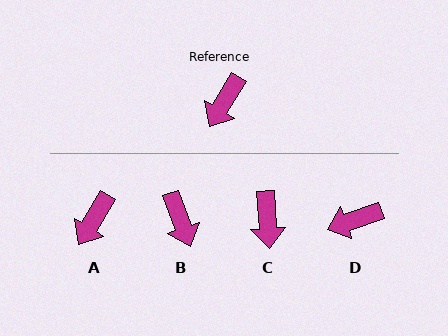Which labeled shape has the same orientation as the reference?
A.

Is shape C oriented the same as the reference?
No, it is off by about 35 degrees.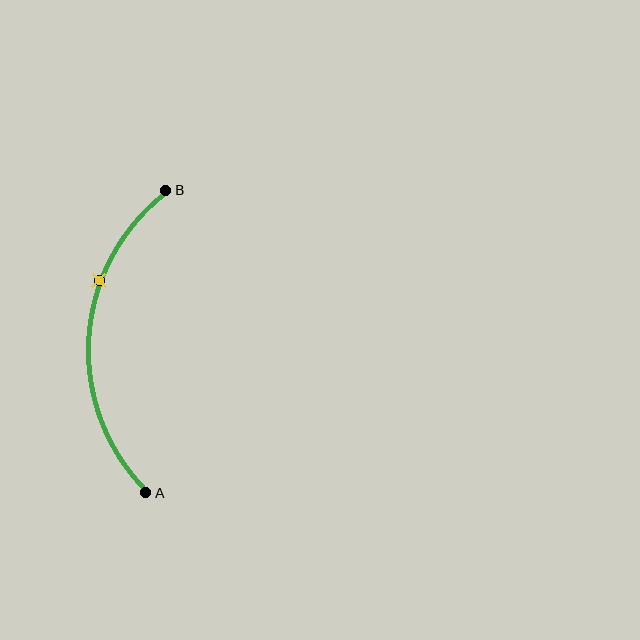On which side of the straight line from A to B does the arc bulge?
The arc bulges to the left of the straight line connecting A and B.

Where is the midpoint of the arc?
The arc midpoint is the point on the curve farthest from the straight line joining A and B. It sits to the left of that line.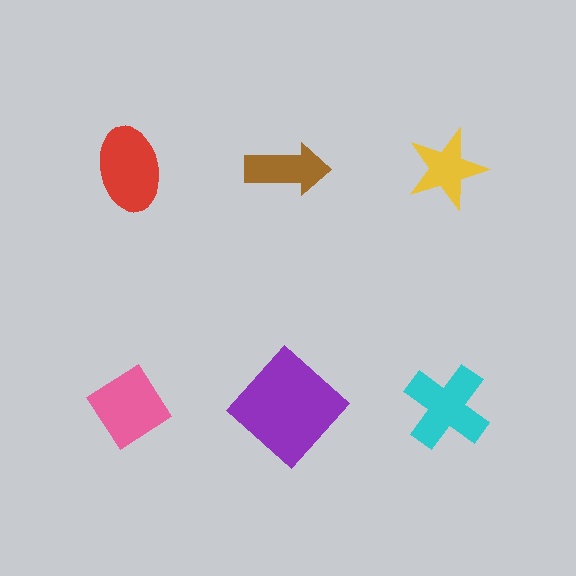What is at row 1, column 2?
A brown arrow.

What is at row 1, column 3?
A yellow star.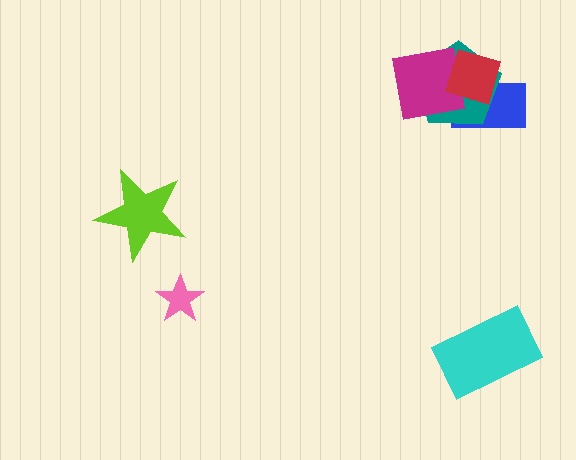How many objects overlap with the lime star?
0 objects overlap with the lime star.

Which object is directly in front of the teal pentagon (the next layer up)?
The magenta square is directly in front of the teal pentagon.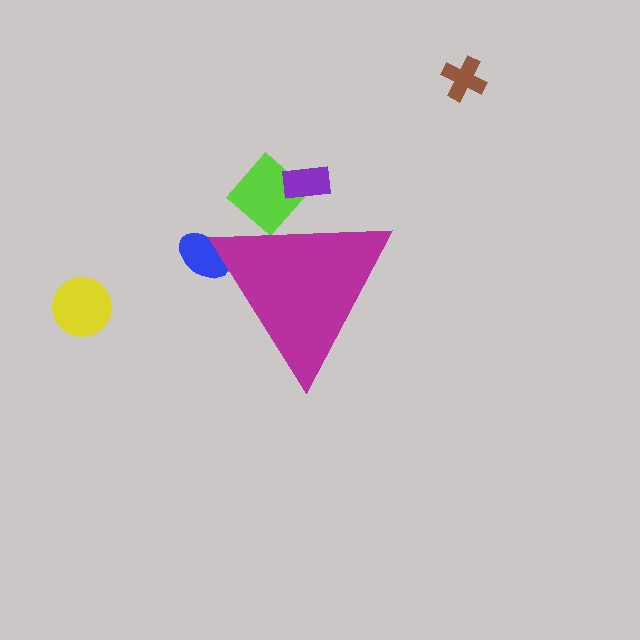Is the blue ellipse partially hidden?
Yes, the blue ellipse is partially hidden behind the magenta triangle.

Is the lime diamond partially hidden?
Yes, the lime diamond is partially hidden behind the magenta triangle.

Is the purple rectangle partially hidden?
Yes, the purple rectangle is partially hidden behind the magenta triangle.